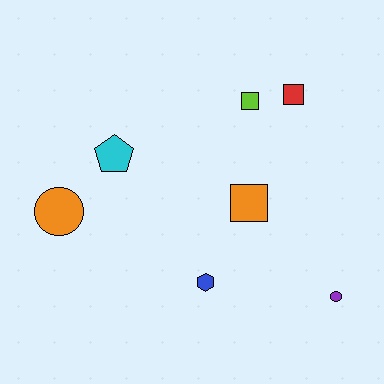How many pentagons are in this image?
There is 1 pentagon.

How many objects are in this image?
There are 7 objects.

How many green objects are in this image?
There are no green objects.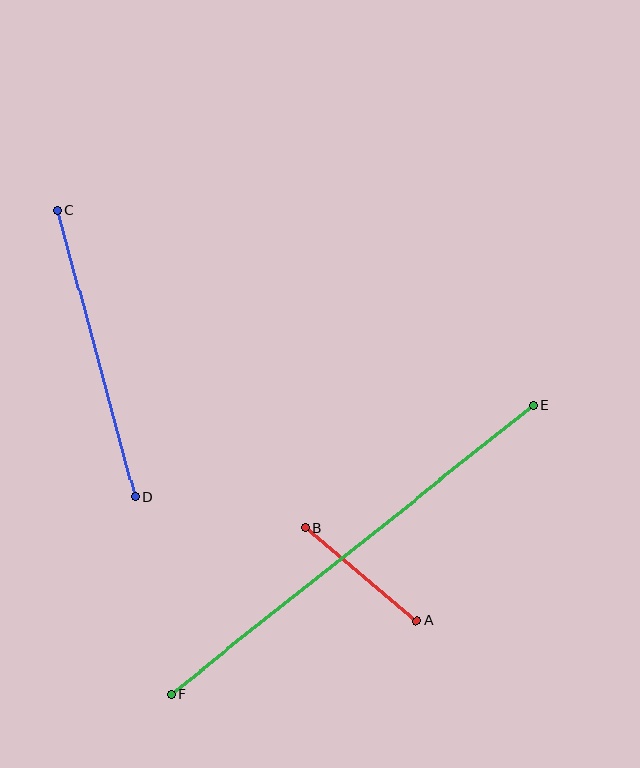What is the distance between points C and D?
The distance is approximately 296 pixels.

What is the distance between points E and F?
The distance is approximately 463 pixels.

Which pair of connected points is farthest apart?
Points E and F are farthest apart.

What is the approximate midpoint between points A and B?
The midpoint is at approximately (361, 574) pixels.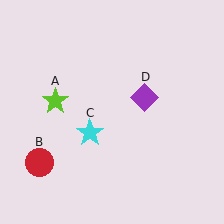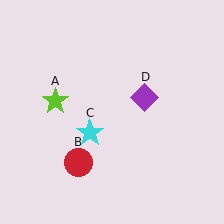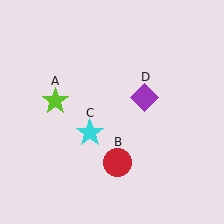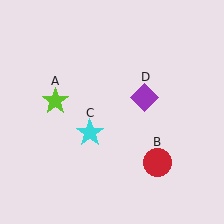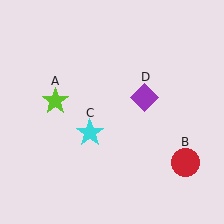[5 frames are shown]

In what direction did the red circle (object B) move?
The red circle (object B) moved right.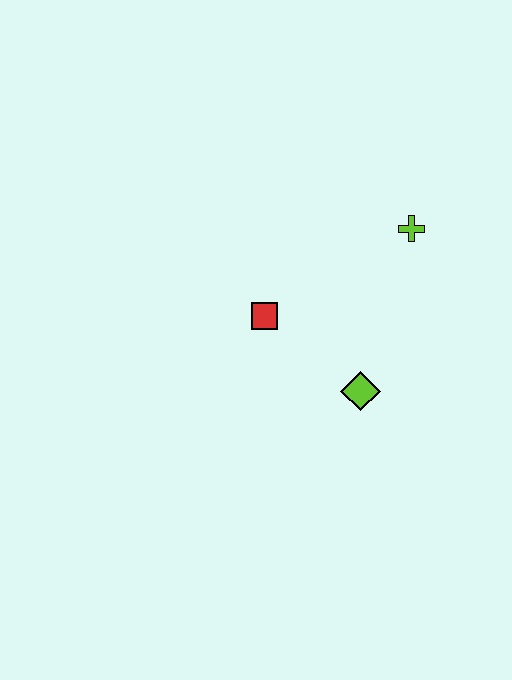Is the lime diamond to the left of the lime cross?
Yes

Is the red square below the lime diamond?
No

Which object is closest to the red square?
The lime diamond is closest to the red square.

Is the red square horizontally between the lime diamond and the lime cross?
No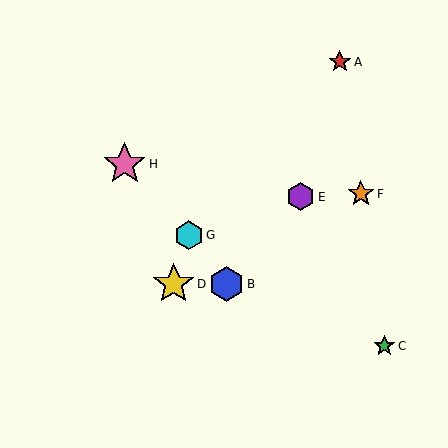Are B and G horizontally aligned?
No, B is at y≈284 and G is at y≈235.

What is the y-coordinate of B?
Object B is at y≈284.